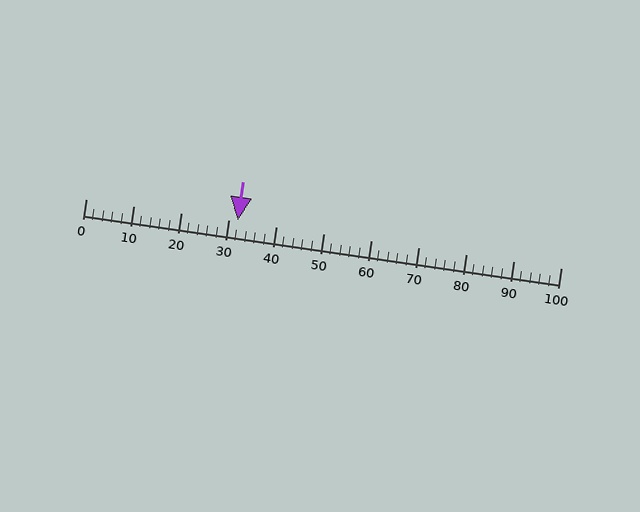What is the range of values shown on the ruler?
The ruler shows values from 0 to 100.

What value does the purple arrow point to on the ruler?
The purple arrow points to approximately 32.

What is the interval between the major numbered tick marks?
The major tick marks are spaced 10 units apart.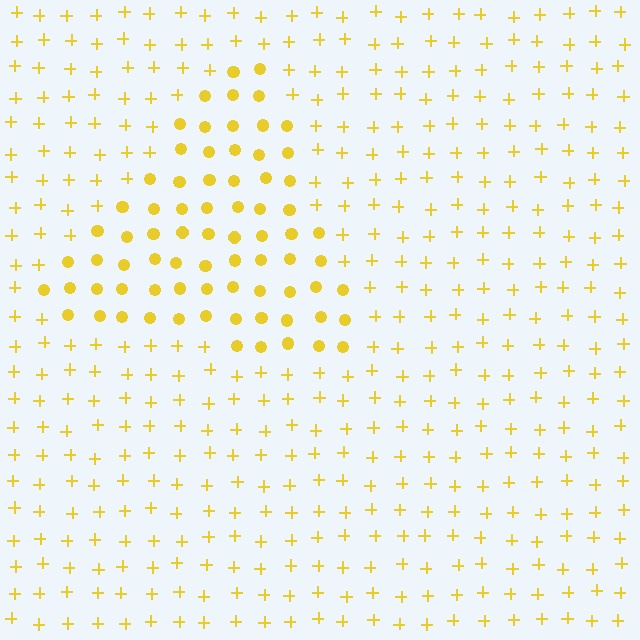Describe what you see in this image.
The image is filled with small yellow elements arranged in a uniform grid. A triangle-shaped region contains circles, while the surrounding area contains plus signs. The boundary is defined purely by the change in element shape.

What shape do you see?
I see a triangle.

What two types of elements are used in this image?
The image uses circles inside the triangle region and plus signs outside it.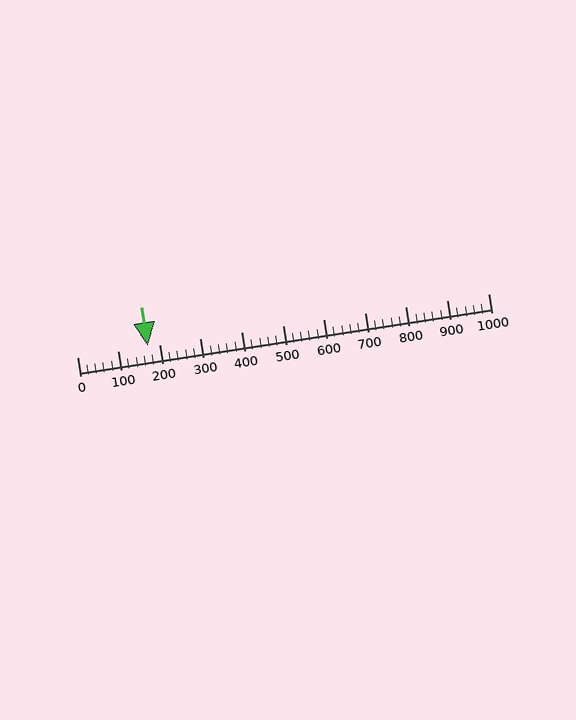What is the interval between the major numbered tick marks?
The major tick marks are spaced 100 units apart.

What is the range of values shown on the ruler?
The ruler shows values from 0 to 1000.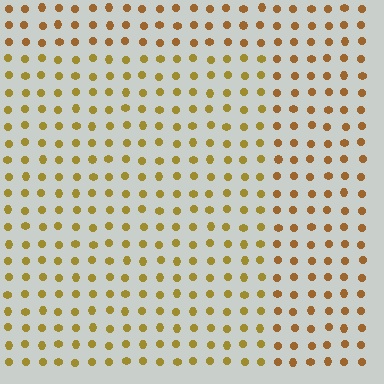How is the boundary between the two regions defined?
The boundary is defined purely by a slight shift in hue (about 21 degrees). Spacing, size, and orientation are identical on both sides.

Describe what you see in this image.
The image is filled with small brown elements in a uniform arrangement. A rectangle-shaped region is visible where the elements are tinted to a slightly different hue, forming a subtle color boundary.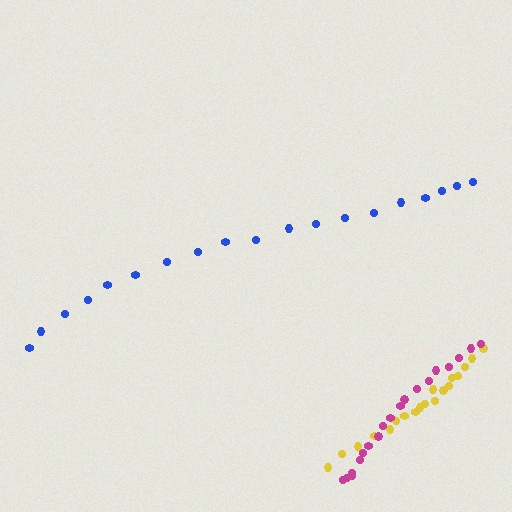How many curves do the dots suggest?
There are 3 distinct paths.